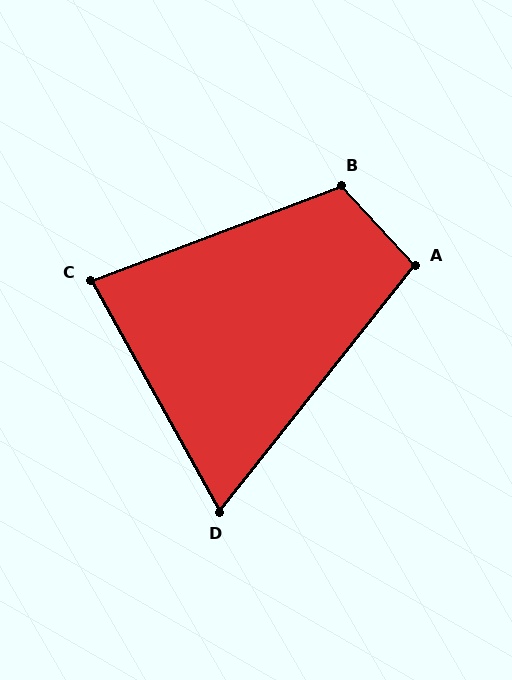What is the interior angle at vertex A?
Approximately 99 degrees (obtuse).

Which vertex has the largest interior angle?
B, at approximately 112 degrees.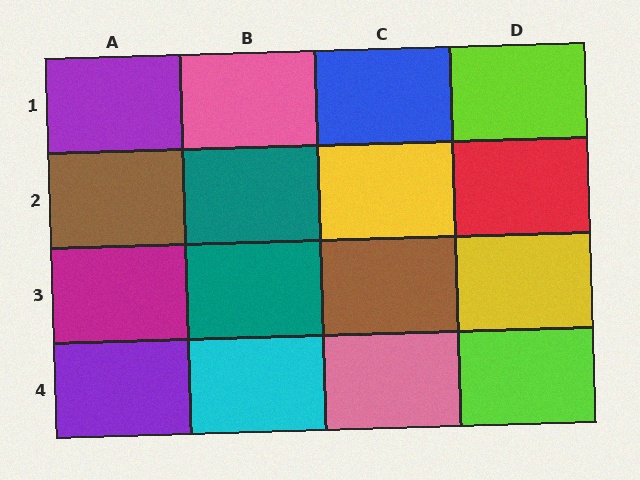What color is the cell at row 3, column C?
Brown.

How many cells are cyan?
1 cell is cyan.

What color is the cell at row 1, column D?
Lime.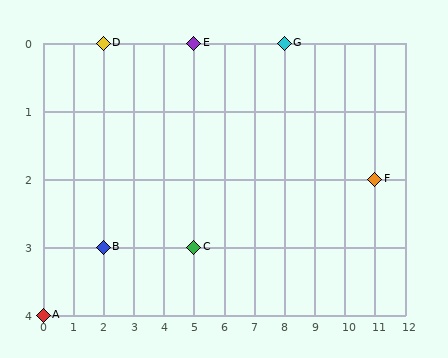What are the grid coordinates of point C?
Point C is at grid coordinates (5, 3).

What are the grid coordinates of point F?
Point F is at grid coordinates (11, 2).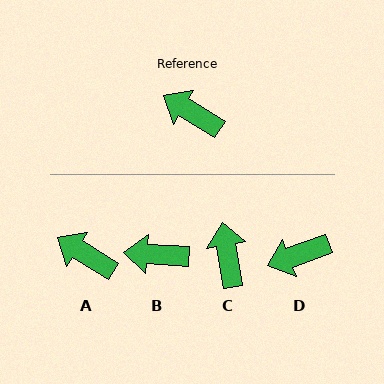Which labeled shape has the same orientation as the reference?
A.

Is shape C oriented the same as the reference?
No, it is off by about 49 degrees.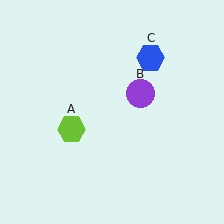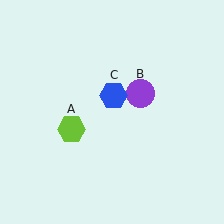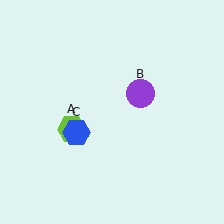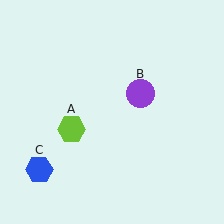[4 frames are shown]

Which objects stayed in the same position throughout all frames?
Lime hexagon (object A) and purple circle (object B) remained stationary.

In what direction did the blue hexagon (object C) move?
The blue hexagon (object C) moved down and to the left.